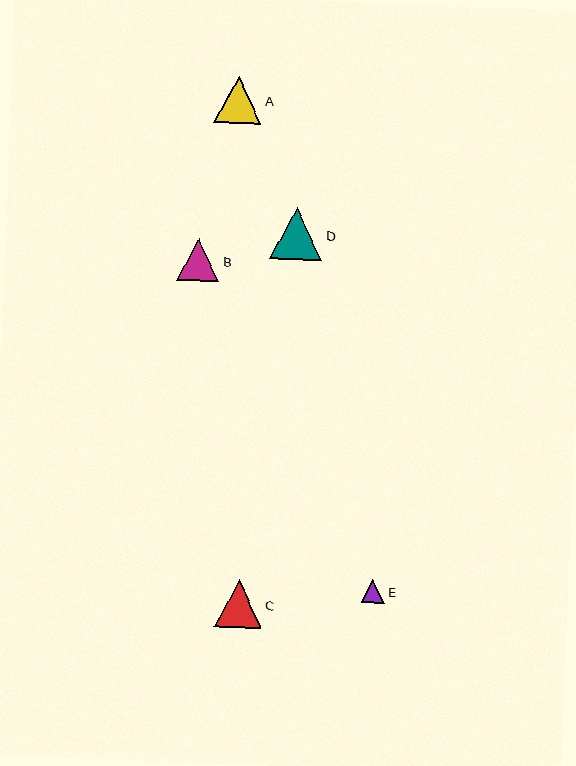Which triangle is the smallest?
Triangle E is the smallest with a size of approximately 23 pixels.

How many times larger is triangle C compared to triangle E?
Triangle C is approximately 2.0 times the size of triangle E.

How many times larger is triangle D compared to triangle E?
Triangle D is approximately 2.2 times the size of triangle E.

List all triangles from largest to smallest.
From largest to smallest: D, C, A, B, E.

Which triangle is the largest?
Triangle D is the largest with a size of approximately 52 pixels.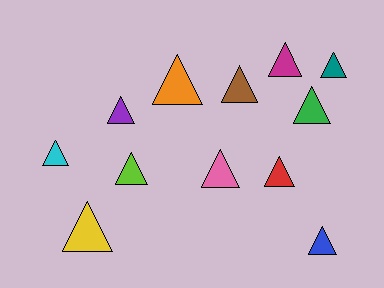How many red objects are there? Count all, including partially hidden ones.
There is 1 red object.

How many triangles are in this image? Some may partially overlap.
There are 12 triangles.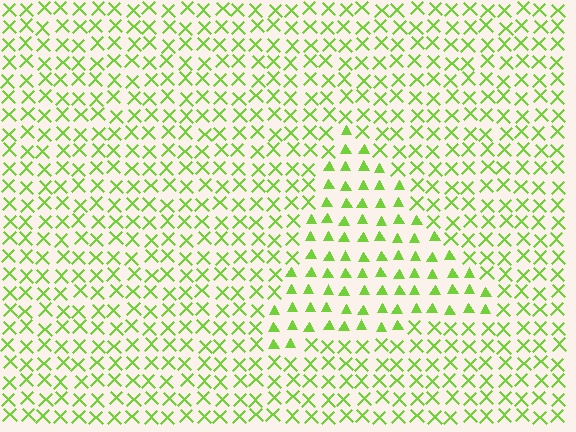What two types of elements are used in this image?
The image uses triangles inside the triangle region and X marks outside it.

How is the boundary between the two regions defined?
The boundary is defined by a change in element shape: triangles inside vs. X marks outside. All elements share the same color and spacing.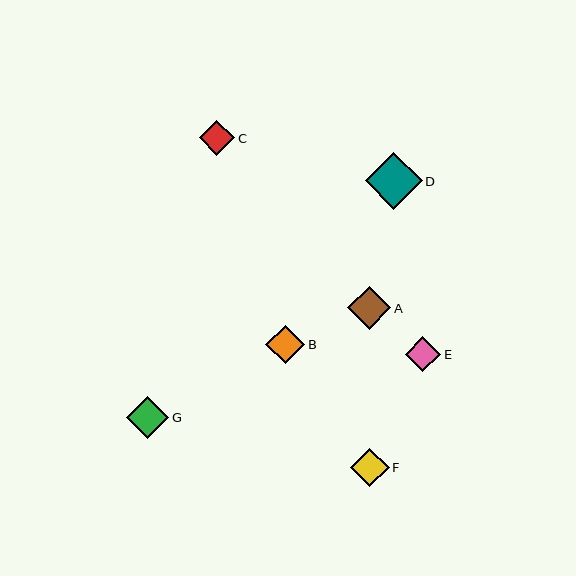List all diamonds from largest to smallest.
From largest to smallest: D, A, G, B, F, E, C.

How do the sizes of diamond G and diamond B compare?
Diamond G and diamond B are approximately the same size.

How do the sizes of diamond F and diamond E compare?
Diamond F and diamond E are approximately the same size.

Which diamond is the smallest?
Diamond C is the smallest with a size of approximately 35 pixels.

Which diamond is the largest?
Diamond D is the largest with a size of approximately 57 pixels.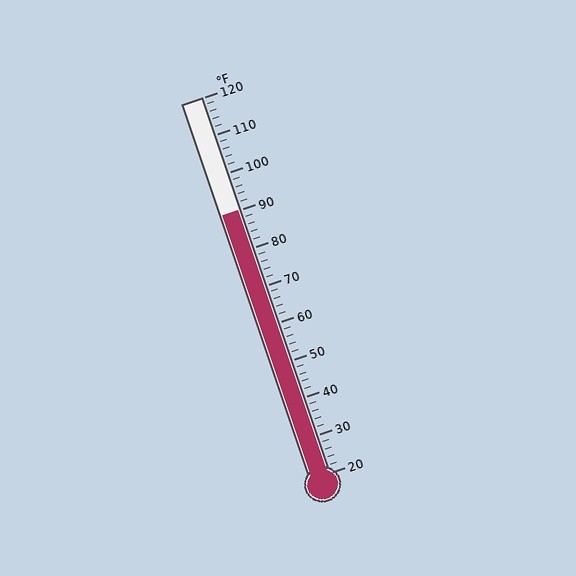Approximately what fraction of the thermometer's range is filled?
The thermometer is filled to approximately 70% of its range.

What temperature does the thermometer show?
The thermometer shows approximately 90°F.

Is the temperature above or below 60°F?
The temperature is above 60°F.